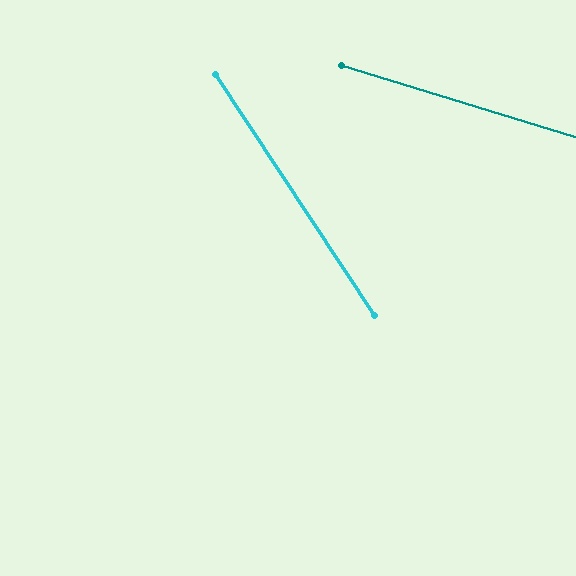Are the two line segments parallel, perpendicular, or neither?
Neither parallel nor perpendicular — they differ by about 40°.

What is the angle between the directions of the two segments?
Approximately 40 degrees.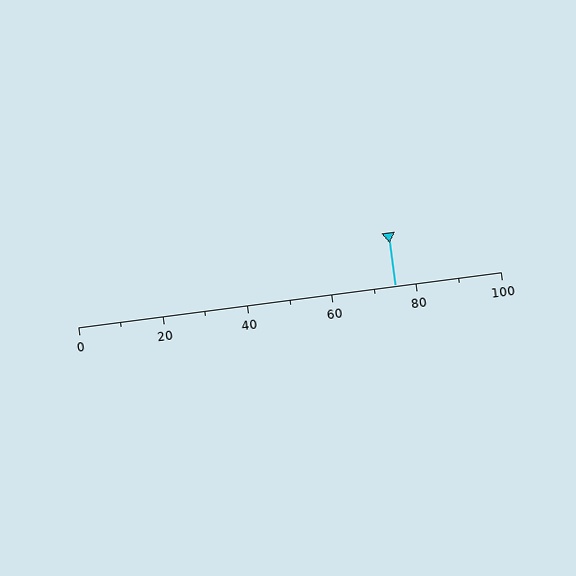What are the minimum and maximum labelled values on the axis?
The axis runs from 0 to 100.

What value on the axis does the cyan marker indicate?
The marker indicates approximately 75.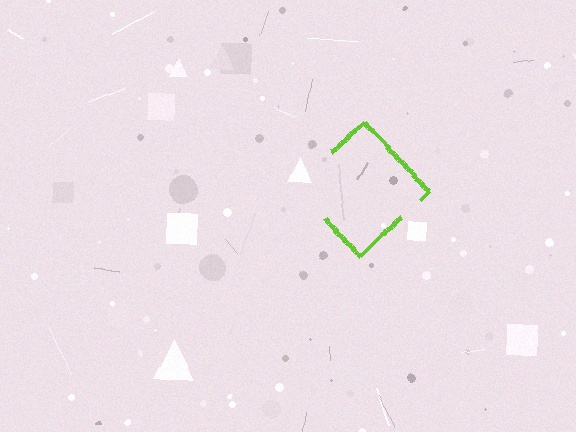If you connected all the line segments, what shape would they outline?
They would outline a diamond.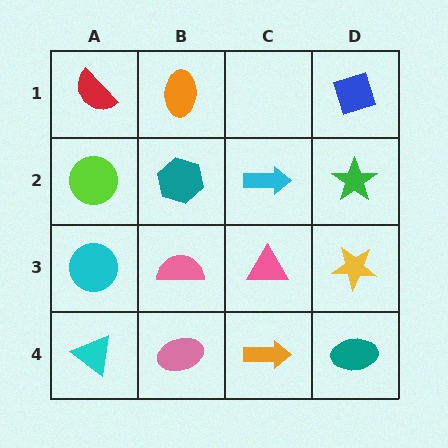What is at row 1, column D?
A blue diamond.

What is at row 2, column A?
A lime circle.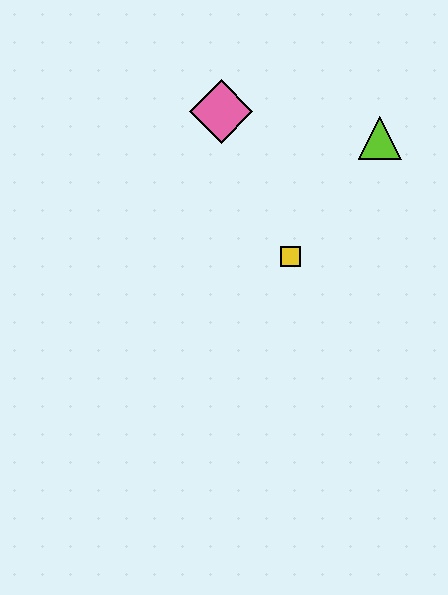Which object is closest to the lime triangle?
The yellow square is closest to the lime triangle.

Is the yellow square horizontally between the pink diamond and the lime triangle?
Yes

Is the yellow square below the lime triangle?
Yes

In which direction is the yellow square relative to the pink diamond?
The yellow square is below the pink diamond.